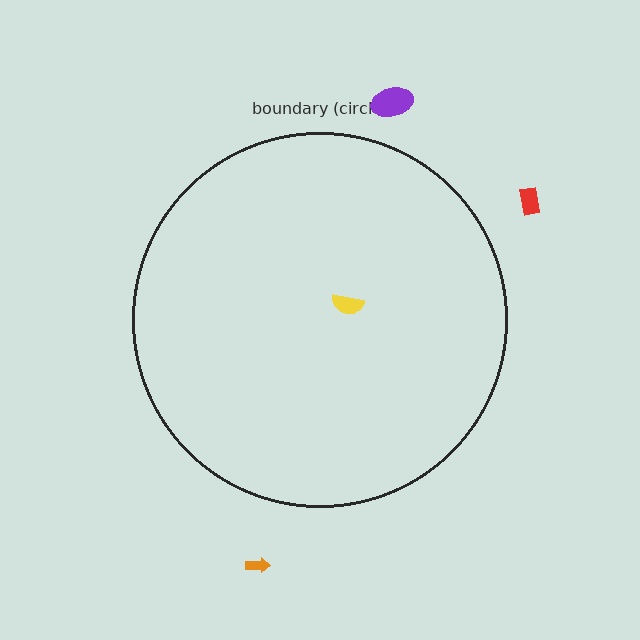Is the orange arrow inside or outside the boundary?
Outside.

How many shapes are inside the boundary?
1 inside, 3 outside.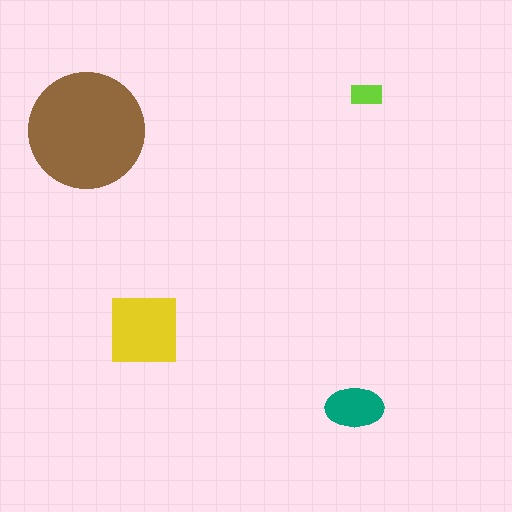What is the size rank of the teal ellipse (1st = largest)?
3rd.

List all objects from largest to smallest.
The brown circle, the yellow square, the teal ellipse, the lime rectangle.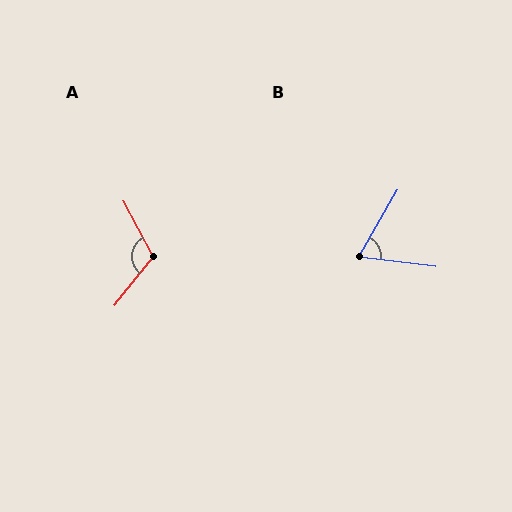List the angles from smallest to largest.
B (67°), A (114°).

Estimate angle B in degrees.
Approximately 67 degrees.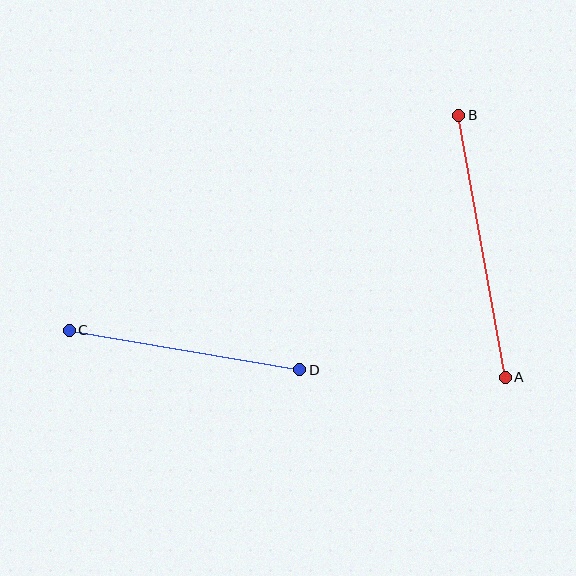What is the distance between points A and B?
The distance is approximately 266 pixels.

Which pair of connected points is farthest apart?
Points A and B are farthest apart.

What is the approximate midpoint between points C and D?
The midpoint is at approximately (185, 350) pixels.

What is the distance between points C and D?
The distance is approximately 234 pixels.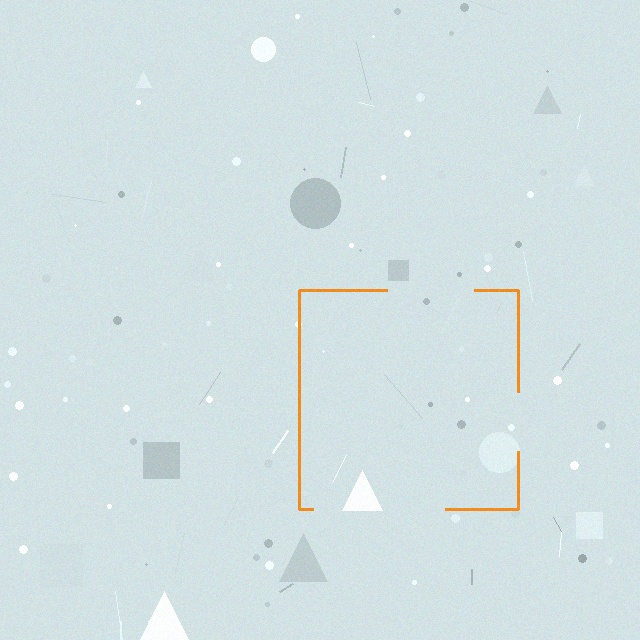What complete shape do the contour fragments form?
The contour fragments form a square.